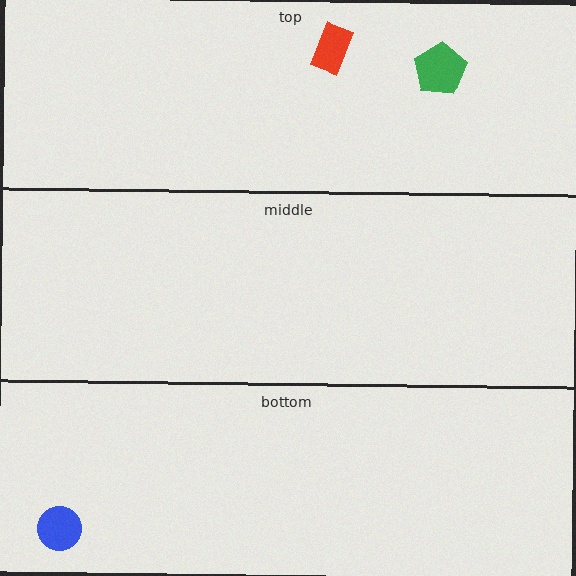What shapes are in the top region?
The green pentagon, the red rectangle.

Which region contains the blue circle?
The bottom region.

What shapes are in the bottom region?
The blue circle.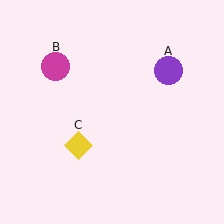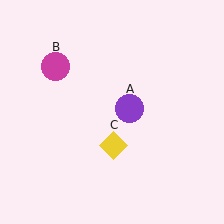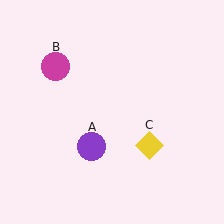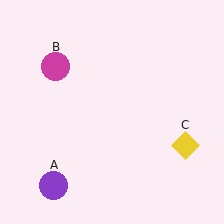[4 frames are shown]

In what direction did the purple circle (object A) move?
The purple circle (object A) moved down and to the left.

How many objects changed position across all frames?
2 objects changed position: purple circle (object A), yellow diamond (object C).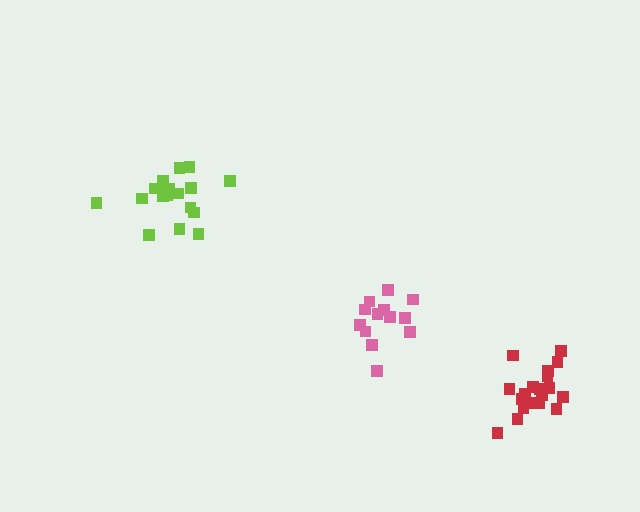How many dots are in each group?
Group 1: 19 dots, Group 2: 18 dots, Group 3: 13 dots (50 total).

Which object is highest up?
The lime cluster is topmost.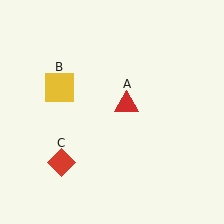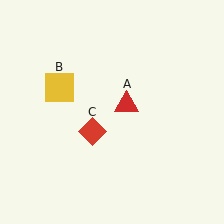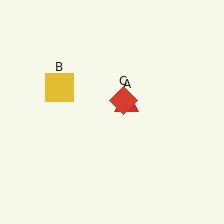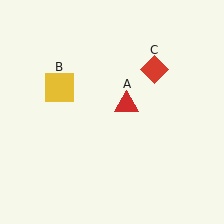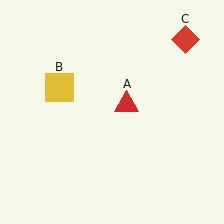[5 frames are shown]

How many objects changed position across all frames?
1 object changed position: red diamond (object C).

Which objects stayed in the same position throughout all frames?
Red triangle (object A) and yellow square (object B) remained stationary.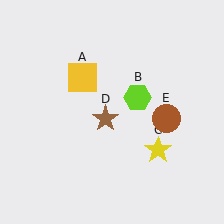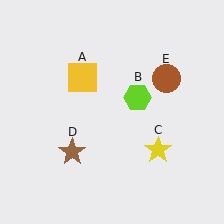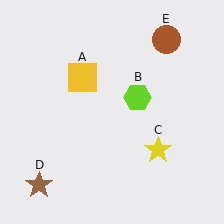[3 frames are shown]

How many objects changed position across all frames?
2 objects changed position: brown star (object D), brown circle (object E).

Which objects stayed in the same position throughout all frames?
Yellow square (object A) and lime hexagon (object B) and yellow star (object C) remained stationary.